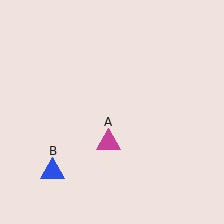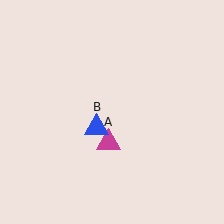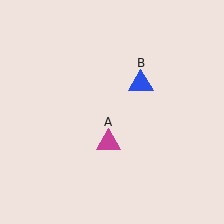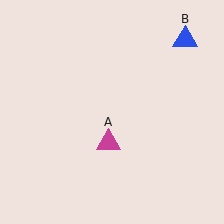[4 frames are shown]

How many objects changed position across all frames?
1 object changed position: blue triangle (object B).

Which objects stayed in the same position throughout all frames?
Magenta triangle (object A) remained stationary.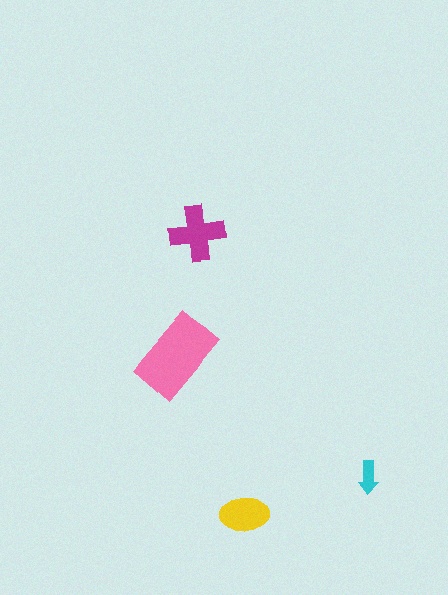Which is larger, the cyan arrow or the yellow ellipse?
The yellow ellipse.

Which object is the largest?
The pink rectangle.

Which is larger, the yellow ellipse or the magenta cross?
The magenta cross.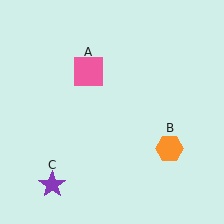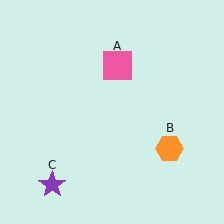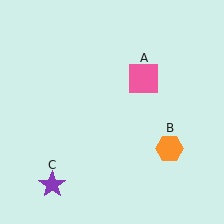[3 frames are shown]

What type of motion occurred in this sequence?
The pink square (object A) rotated clockwise around the center of the scene.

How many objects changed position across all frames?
1 object changed position: pink square (object A).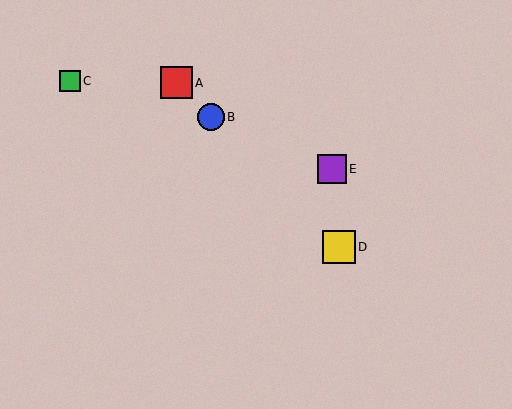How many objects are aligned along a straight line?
3 objects (A, B, D) are aligned along a straight line.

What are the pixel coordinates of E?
Object E is at (332, 169).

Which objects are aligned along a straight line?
Objects A, B, D are aligned along a straight line.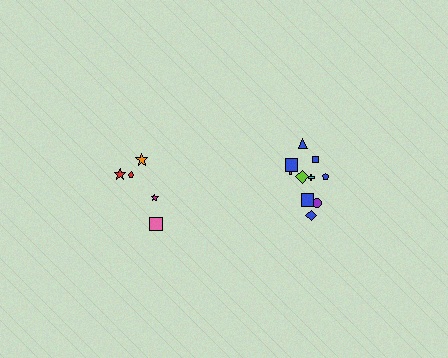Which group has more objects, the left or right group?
The right group.